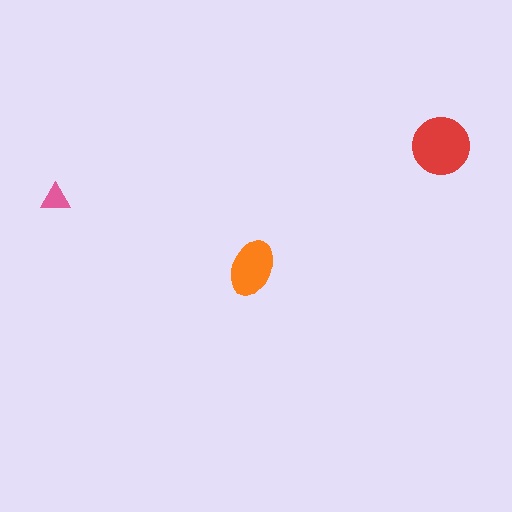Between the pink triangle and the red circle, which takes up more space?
The red circle.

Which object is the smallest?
The pink triangle.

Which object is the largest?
The red circle.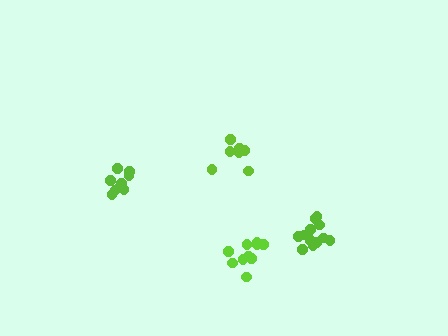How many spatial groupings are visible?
There are 4 spatial groupings.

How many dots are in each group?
Group 1: 9 dots, Group 2: 7 dots, Group 3: 13 dots, Group 4: 10 dots (39 total).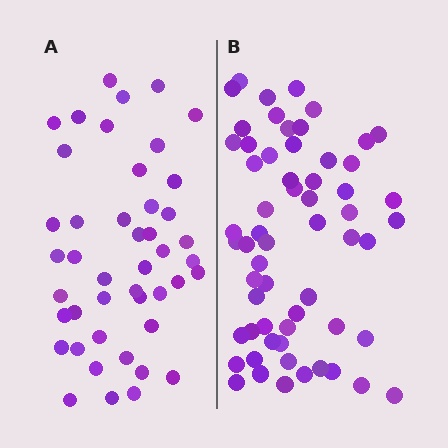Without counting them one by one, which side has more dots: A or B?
Region B (the right region) has more dots.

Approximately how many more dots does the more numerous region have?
Region B has approximately 15 more dots than region A.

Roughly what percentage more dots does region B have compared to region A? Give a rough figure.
About 35% more.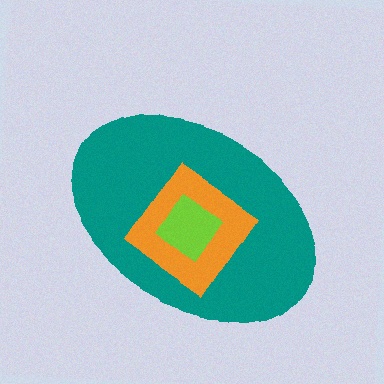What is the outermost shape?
The teal ellipse.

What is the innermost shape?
The lime diamond.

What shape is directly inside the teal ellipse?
The orange diamond.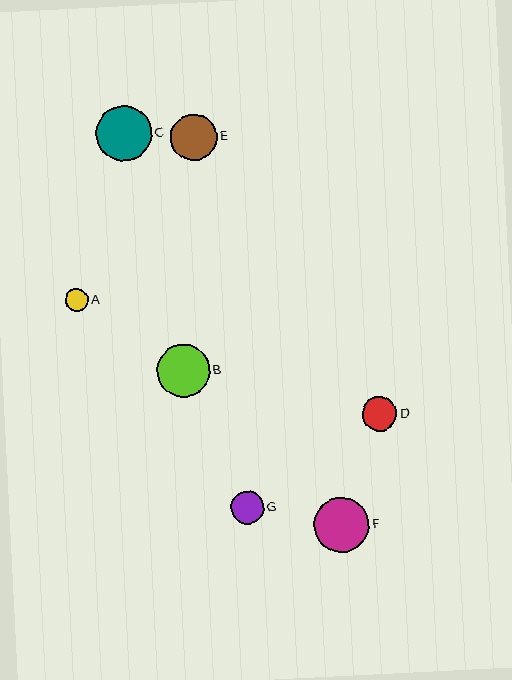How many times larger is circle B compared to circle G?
Circle B is approximately 1.6 times the size of circle G.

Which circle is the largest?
Circle C is the largest with a size of approximately 56 pixels.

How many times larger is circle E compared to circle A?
Circle E is approximately 2.0 times the size of circle A.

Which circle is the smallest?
Circle A is the smallest with a size of approximately 23 pixels.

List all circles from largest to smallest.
From largest to smallest: C, F, B, E, D, G, A.